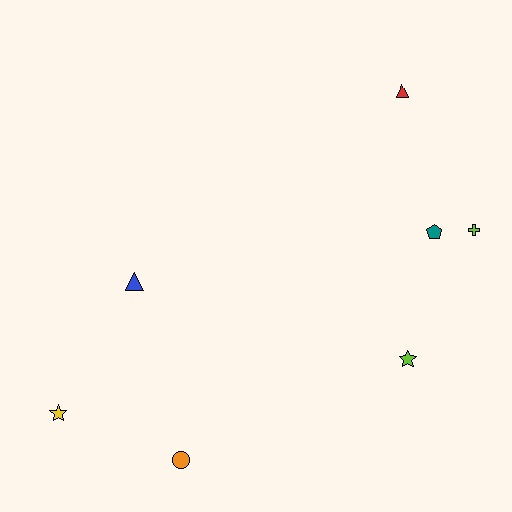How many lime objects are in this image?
There are 2 lime objects.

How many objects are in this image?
There are 7 objects.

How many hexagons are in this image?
There are no hexagons.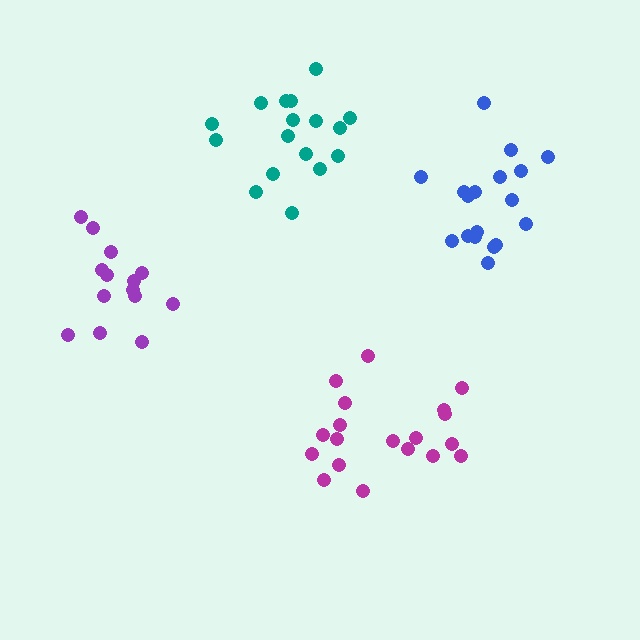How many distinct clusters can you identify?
There are 4 distinct clusters.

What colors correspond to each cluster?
The clusters are colored: blue, purple, magenta, teal.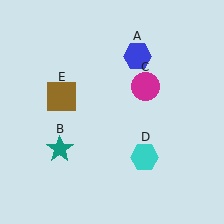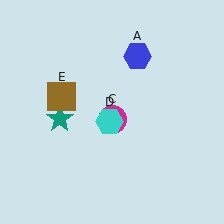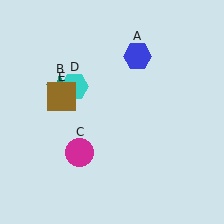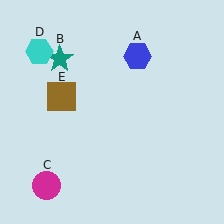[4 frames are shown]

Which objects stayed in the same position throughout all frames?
Blue hexagon (object A) and brown square (object E) remained stationary.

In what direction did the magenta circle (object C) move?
The magenta circle (object C) moved down and to the left.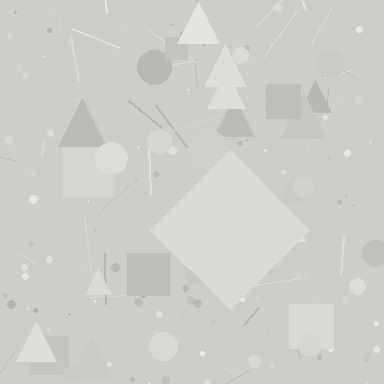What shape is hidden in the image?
A diamond is hidden in the image.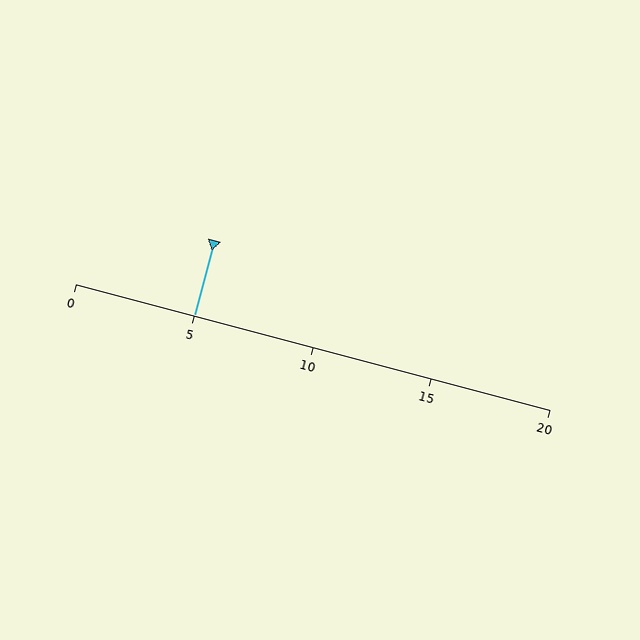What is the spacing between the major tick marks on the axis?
The major ticks are spaced 5 apart.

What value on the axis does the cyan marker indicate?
The marker indicates approximately 5.